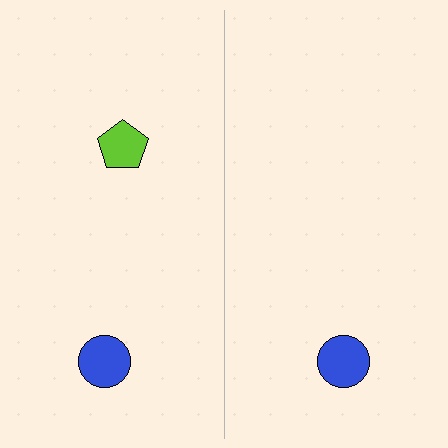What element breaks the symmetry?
A lime pentagon is missing from the right side.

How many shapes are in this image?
There are 3 shapes in this image.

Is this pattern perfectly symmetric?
No, the pattern is not perfectly symmetric. A lime pentagon is missing from the right side.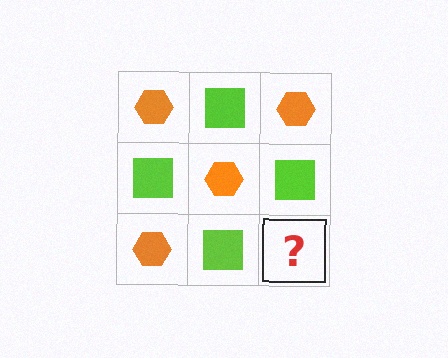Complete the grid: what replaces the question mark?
The question mark should be replaced with an orange hexagon.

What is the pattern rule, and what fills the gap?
The rule is that it alternates orange hexagon and lime square in a checkerboard pattern. The gap should be filled with an orange hexagon.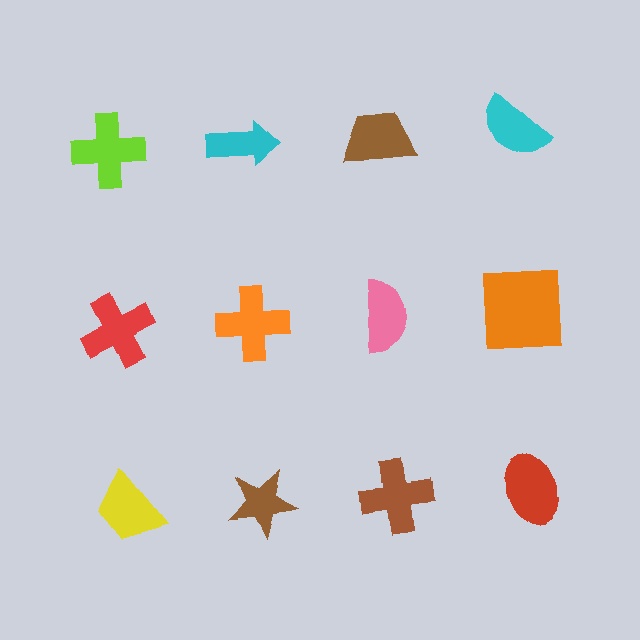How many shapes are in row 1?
4 shapes.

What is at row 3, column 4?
A red ellipse.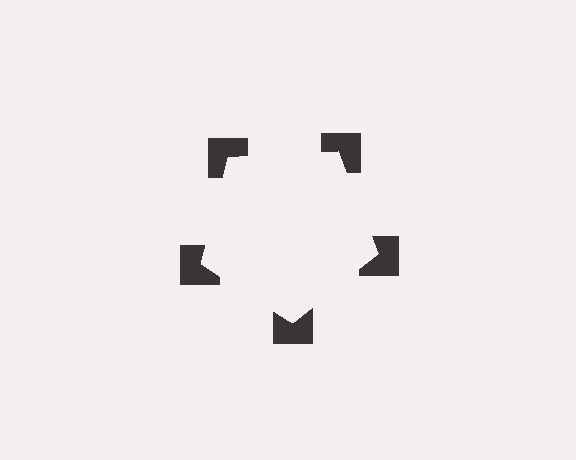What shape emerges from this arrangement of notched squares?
An illusory pentagon — its edges are inferred from the aligned wedge cuts in the notched squares, not physically drawn.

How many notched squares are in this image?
There are 5 — one at each vertex of the illusory pentagon.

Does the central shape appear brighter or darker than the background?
It typically appears slightly brighter than the background, even though no actual brightness change is drawn.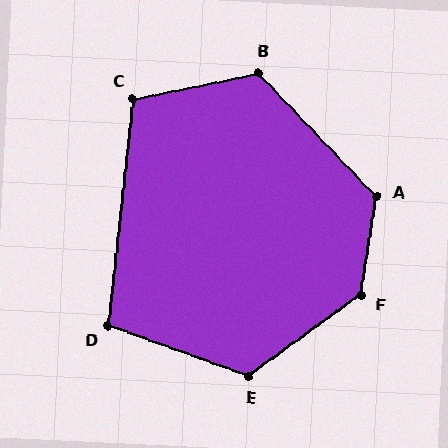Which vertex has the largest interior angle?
F, at approximately 134 degrees.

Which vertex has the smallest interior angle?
D, at approximately 104 degrees.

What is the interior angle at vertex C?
Approximately 108 degrees (obtuse).